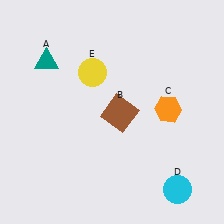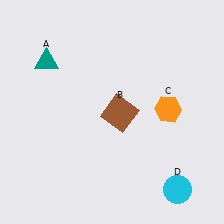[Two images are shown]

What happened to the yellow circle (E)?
The yellow circle (E) was removed in Image 2. It was in the top-left area of Image 1.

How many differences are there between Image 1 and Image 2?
There is 1 difference between the two images.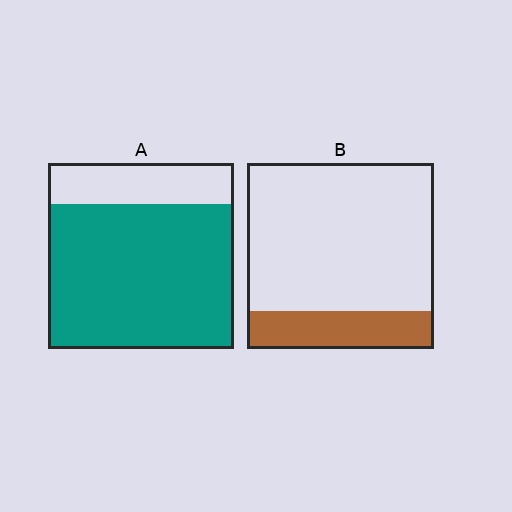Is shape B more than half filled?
No.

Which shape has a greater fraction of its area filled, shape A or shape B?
Shape A.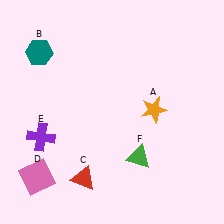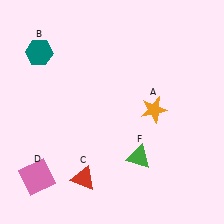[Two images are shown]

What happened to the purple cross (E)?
The purple cross (E) was removed in Image 2. It was in the bottom-left area of Image 1.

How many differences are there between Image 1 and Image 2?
There is 1 difference between the two images.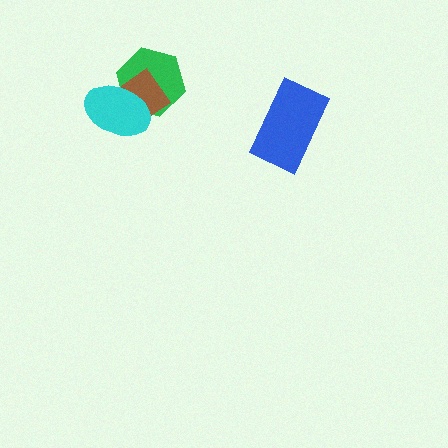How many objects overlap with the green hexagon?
2 objects overlap with the green hexagon.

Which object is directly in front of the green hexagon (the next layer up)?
The brown diamond is directly in front of the green hexagon.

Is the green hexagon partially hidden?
Yes, it is partially covered by another shape.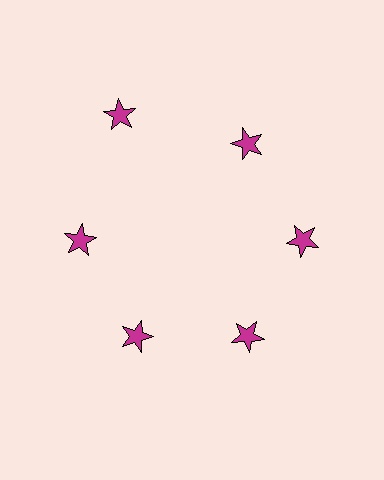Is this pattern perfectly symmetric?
No. The 6 magenta stars are arranged in a ring, but one element near the 11 o'clock position is pushed outward from the center, breaking the 6-fold rotational symmetry.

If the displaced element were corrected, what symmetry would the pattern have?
It would have 6-fold rotational symmetry — the pattern would map onto itself every 60 degrees.